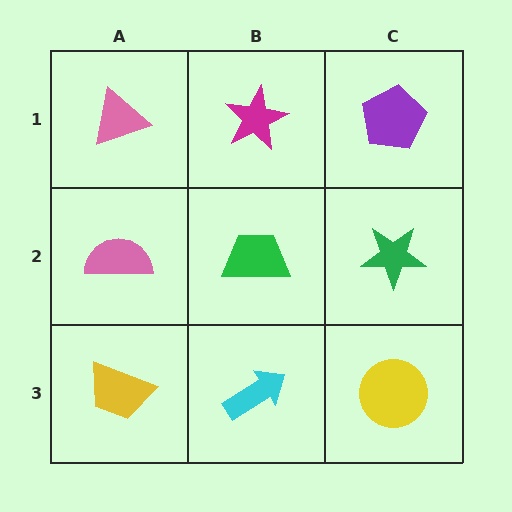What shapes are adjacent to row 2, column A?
A pink triangle (row 1, column A), a yellow trapezoid (row 3, column A), a green trapezoid (row 2, column B).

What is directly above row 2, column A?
A pink triangle.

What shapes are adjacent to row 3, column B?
A green trapezoid (row 2, column B), a yellow trapezoid (row 3, column A), a yellow circle (row 3, column C).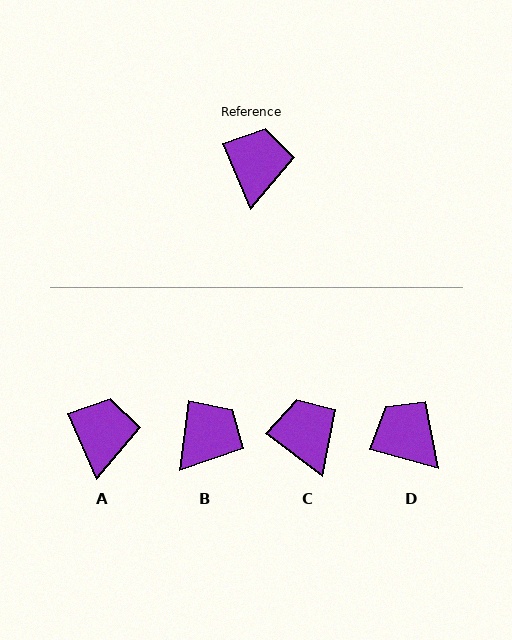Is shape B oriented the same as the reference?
No, it is off by about 31 degrees.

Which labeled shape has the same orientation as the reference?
A.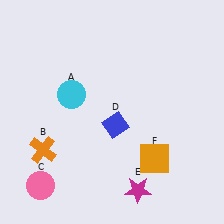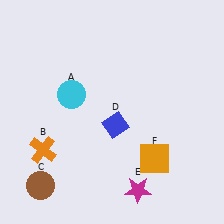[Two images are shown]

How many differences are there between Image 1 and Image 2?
There is 1 difference between the two images.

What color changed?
The circle (C) changed from pink in Image 1 to brown in Image 2.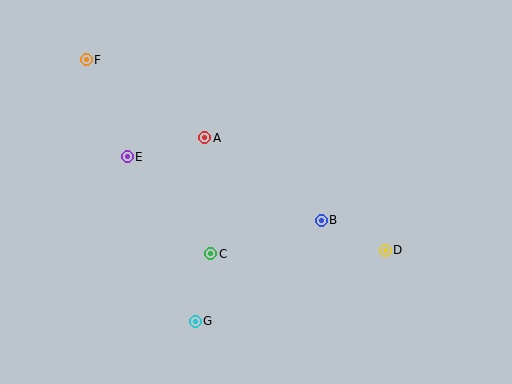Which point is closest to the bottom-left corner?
Point G is closest to the bottom-left corner.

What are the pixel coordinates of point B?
Point B is at (321, 220).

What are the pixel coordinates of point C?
Point C is at (211, 254).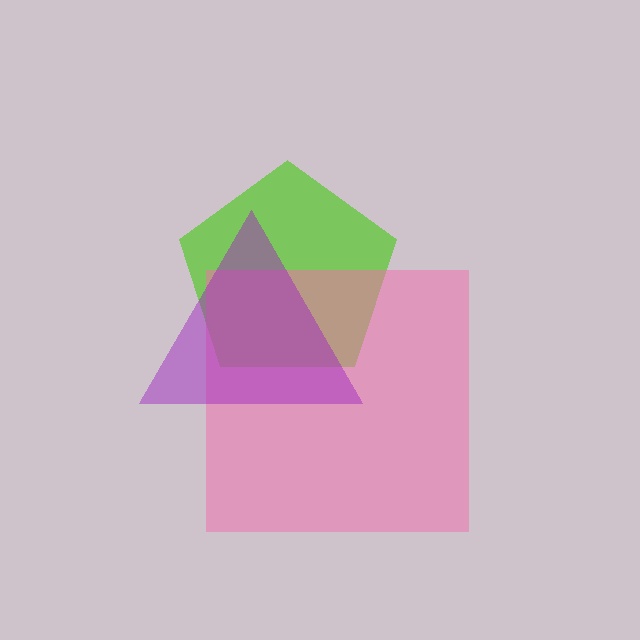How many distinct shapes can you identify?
There are 3 distinct shapes: a lime pentagon, a pink square, a purple triangle.